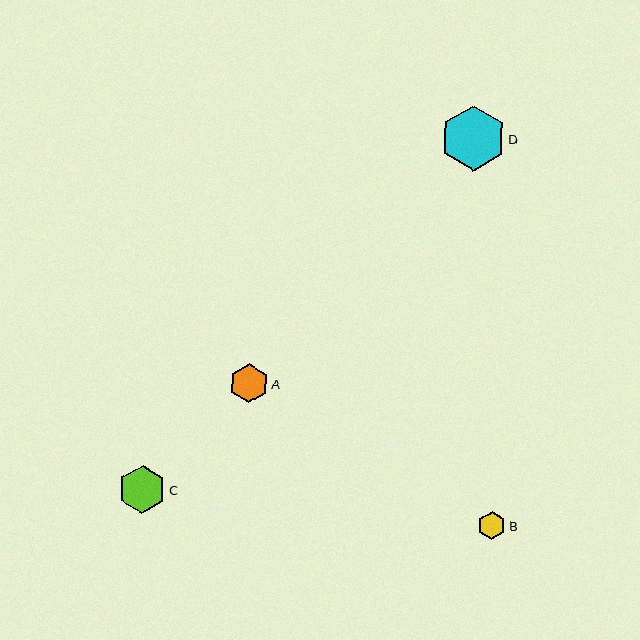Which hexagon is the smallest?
Hexagon B is the smallest with a size of approximately 28 pixels.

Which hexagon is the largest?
Hexagon D is the largest with a size of approximately 65 pixels.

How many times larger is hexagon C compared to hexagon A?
Hexagon C is approximately 1.2 times the size of hexagon A.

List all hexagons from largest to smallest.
From largest to smallest: D, C, A, B.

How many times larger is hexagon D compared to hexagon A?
Hexagon D is approximately 1.7 times the size of hexagon A.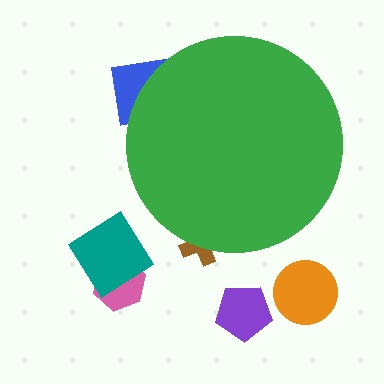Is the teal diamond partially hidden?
No, the teal diamond is fully visible.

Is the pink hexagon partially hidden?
No, the pink hexagon is fully visible.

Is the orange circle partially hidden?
No, the orange circle is fully visible.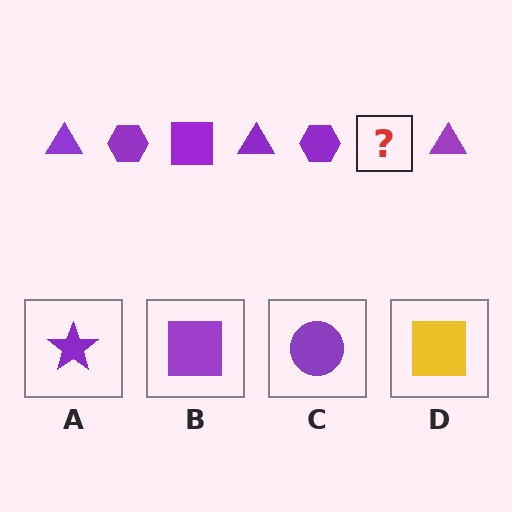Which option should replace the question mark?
Option B.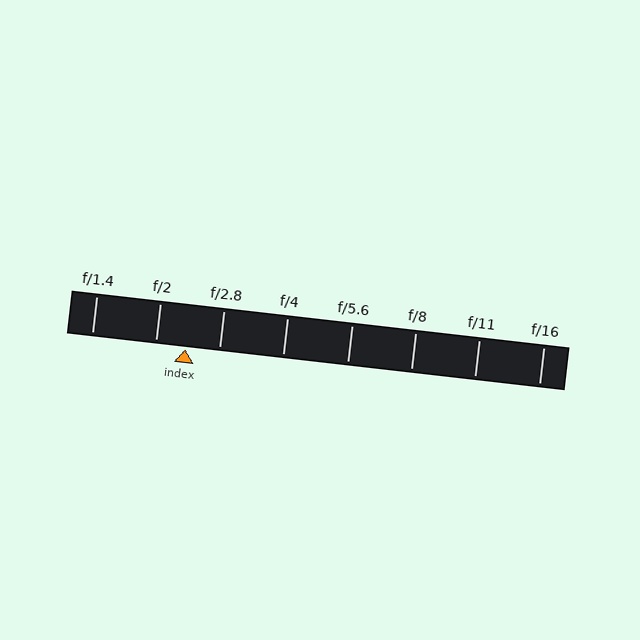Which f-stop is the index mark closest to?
The index mark is closest to f/2.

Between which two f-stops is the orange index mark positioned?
The index mark is between f/2 and f/2.8.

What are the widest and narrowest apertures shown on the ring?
The widest aperture shown is f/1.4 and the narrowest is f/16.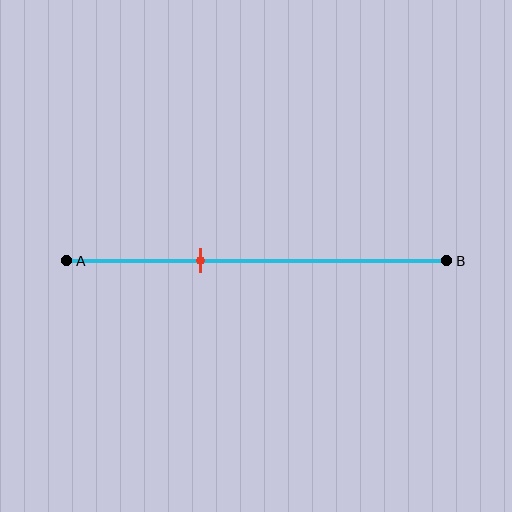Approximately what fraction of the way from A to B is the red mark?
The red mark is approximately 35% of the way from A to B.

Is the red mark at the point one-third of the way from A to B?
Yes, the mark is approximately at the one-third point.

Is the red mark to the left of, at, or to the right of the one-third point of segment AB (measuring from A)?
The red mark is approximately at the one-third point of segment AB.